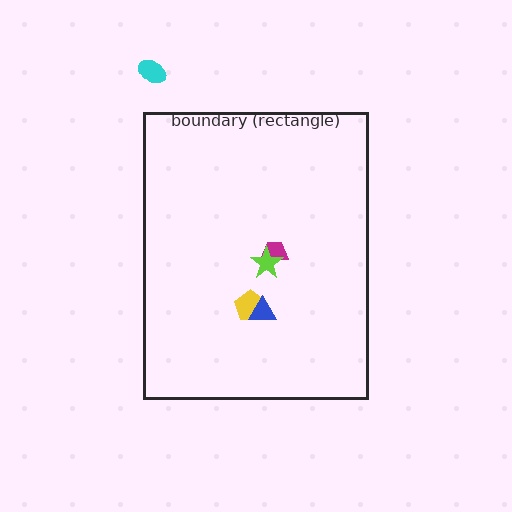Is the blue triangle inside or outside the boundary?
Inside.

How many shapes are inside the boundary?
4 inside, 1 outside.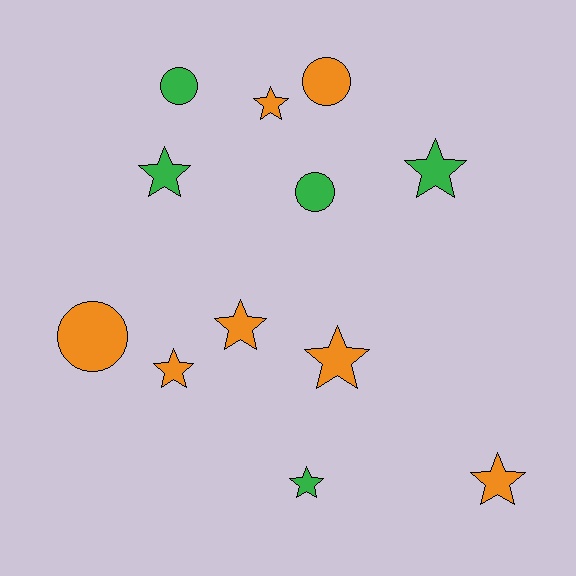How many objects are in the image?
There are 12 objects.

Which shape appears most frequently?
Star, with 8 objects.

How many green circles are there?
There are 2 green circles.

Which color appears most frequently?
Orange, with 7 objects.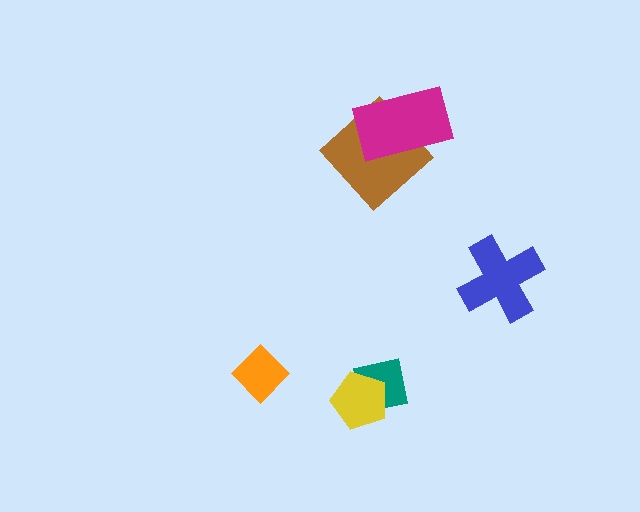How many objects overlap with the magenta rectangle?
1 object overlaps with the magenta rectangle.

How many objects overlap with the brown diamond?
1 object overlaps with the brown diamond.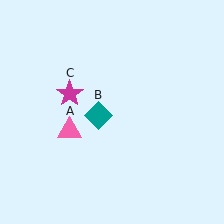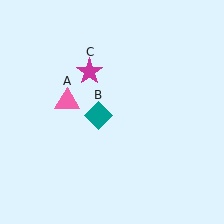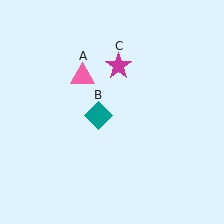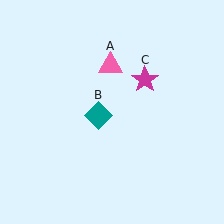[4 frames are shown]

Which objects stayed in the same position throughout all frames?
Teal diamond (object B) remained stationary.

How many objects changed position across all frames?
2 objects changed position: pink triangle (object A), magenta star (object C).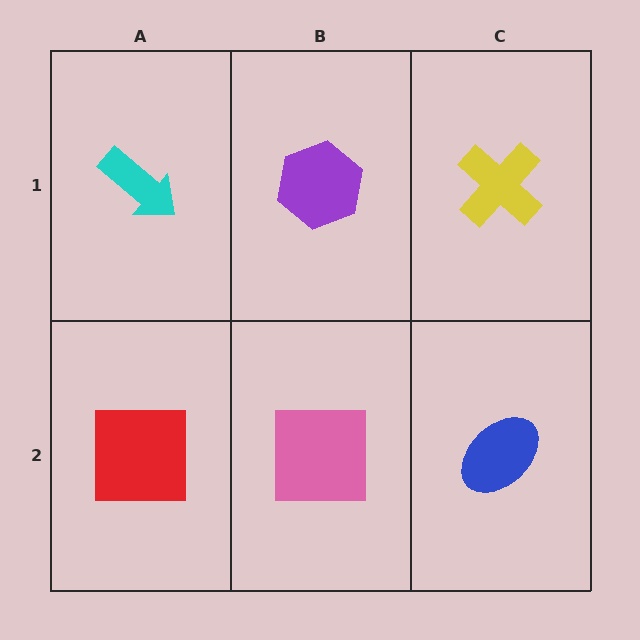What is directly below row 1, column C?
A blue ellipse.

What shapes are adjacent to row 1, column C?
A blue ellipse (row 2, column C), a purple hexagon (row 1, column B).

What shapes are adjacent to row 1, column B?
A pink square (row 2, column B), a cyan arrow (row 1, column A), a yellow cross (row 1, column C).